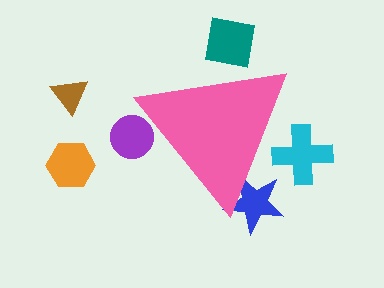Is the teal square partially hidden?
Yes, the teal square is partially hidden behind the pink triangle.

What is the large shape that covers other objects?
A pink triangle.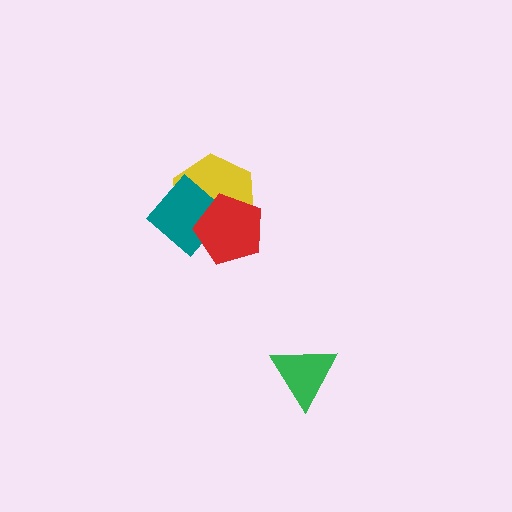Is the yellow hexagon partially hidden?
Yes, it is partially covered by another shape.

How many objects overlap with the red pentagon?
2 objects overlap with the red pentagon.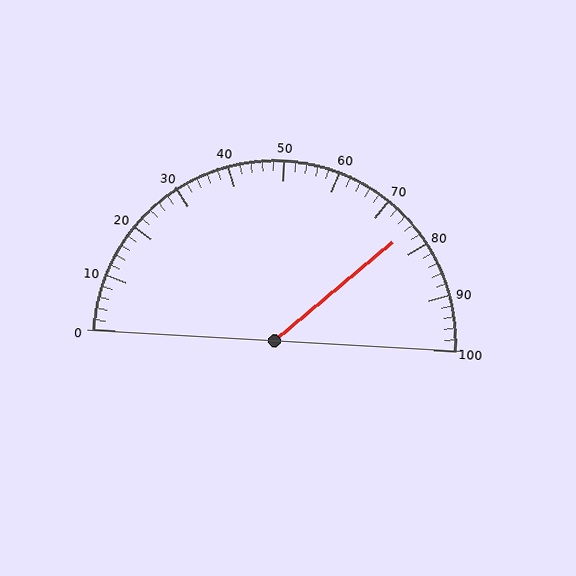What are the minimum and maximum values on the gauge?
The gauge ranges from 0 to 100.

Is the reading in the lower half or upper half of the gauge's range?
The reading is in the upper half of the range (0 to 100).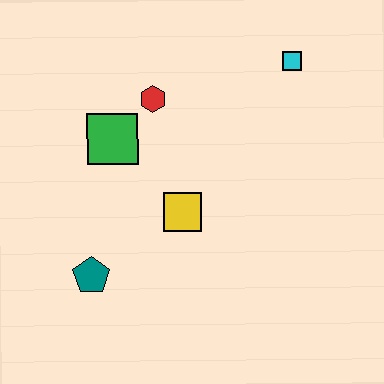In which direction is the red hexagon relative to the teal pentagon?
The red hexagon is above the teal pentagon.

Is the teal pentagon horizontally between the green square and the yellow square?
No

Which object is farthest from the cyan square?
The teal pentagon is farthest from the cyan square.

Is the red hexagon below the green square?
No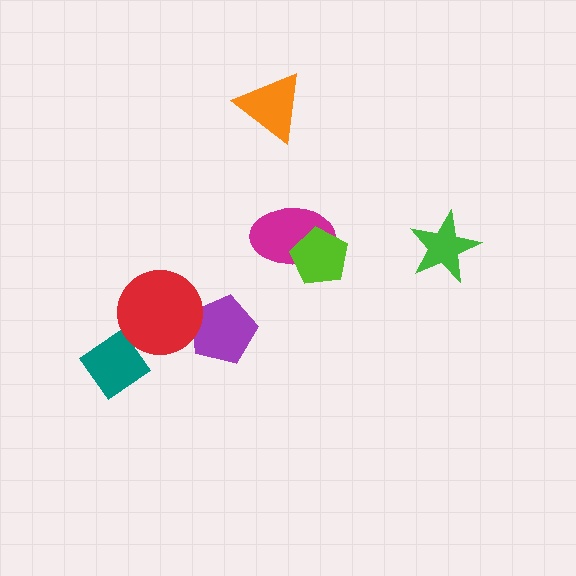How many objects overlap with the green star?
0 objects overlap with the green star.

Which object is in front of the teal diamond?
The red circle is in front of the teal diamond.